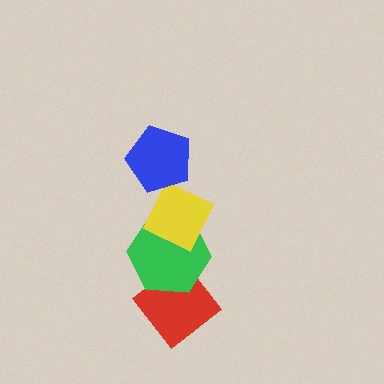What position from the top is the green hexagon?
The green hexagon is 3rd from the top.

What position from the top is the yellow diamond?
The yellow diamond is 2nd from the top.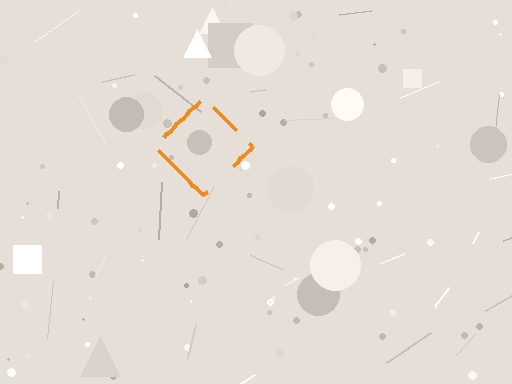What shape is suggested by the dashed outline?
The dashed outline suggests a diamond.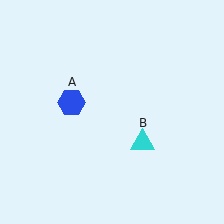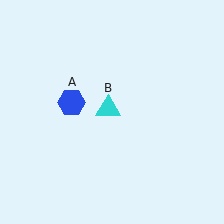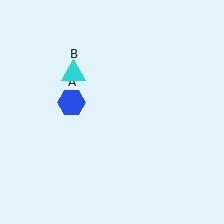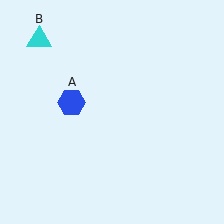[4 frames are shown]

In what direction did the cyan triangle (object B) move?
The cyan triangle (object B) moved up and to the left.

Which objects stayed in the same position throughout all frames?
Blue hexagon (object A) remained stationary.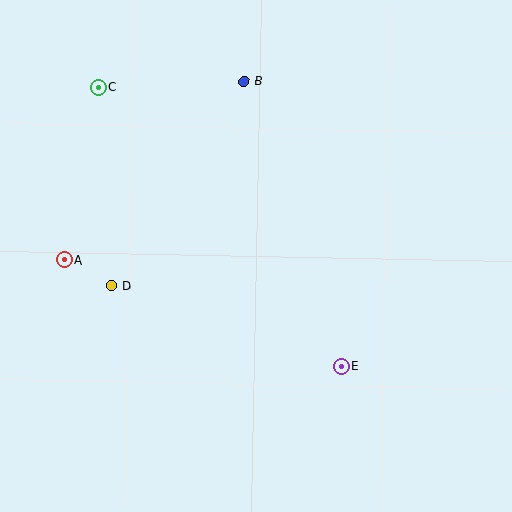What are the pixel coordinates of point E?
Point E is at (341, 366).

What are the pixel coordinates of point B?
Point B is at (244, 81).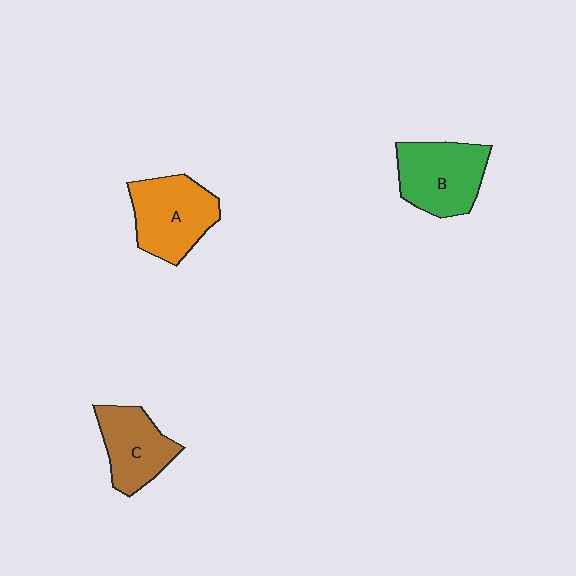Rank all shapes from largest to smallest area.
From largest to smallest: A (orange), B (green), C (brown).